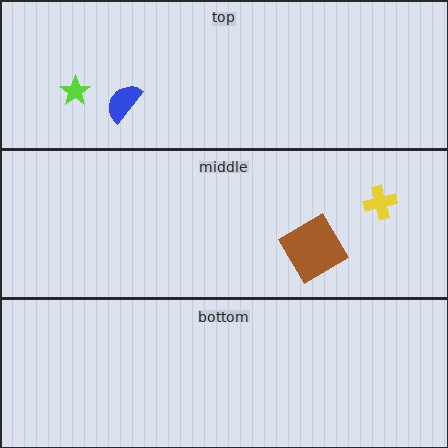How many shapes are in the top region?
2.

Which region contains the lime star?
The top region.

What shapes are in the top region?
The lime star, the blue semicircle.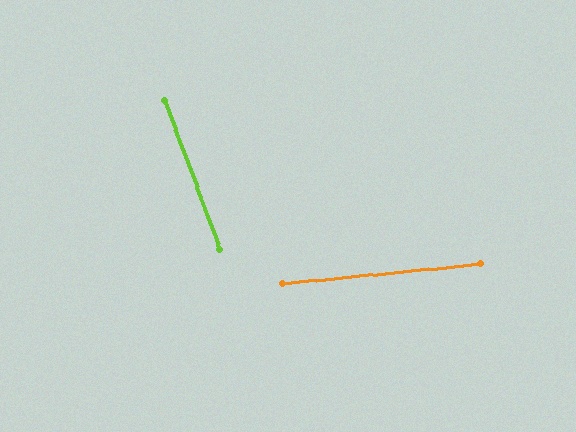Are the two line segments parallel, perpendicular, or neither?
Neither parallel nor perpendicular — they differ by about 76°.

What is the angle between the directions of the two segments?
Approximately 76 degrees.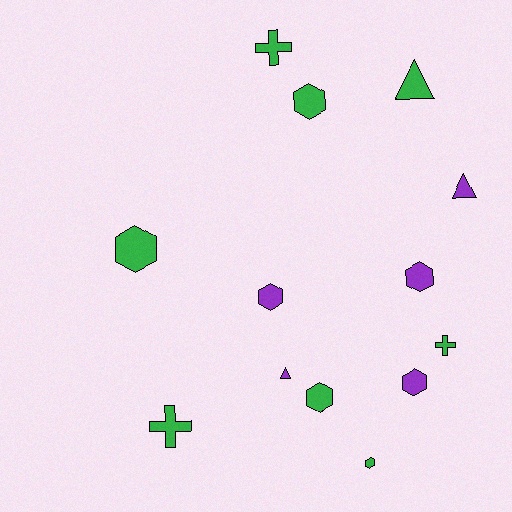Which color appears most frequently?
Green, with 8 objects.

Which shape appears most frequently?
Hexagon, with 7 objects.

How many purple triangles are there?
There are 2 purple triangles.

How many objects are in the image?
There are 13 objects.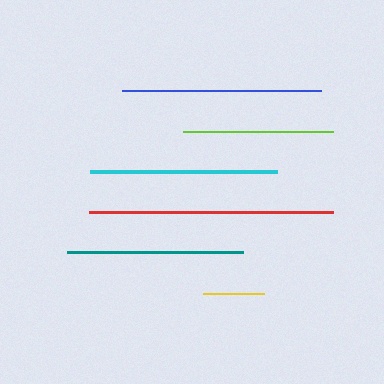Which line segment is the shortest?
The yellow line is the shortest at approximately 61 pixels.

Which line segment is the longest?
The red line is the longest at approximately 244 pixels.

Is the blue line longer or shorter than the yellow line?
The blue line is longer than the yellow line.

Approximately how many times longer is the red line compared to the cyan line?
The red line is approximately 1.3 times the length of the cyan line.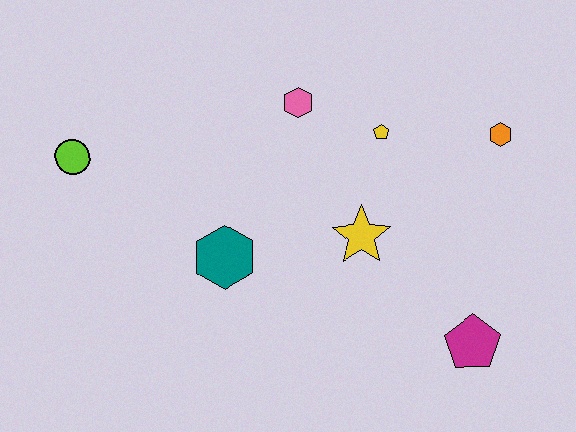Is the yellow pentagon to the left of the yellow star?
No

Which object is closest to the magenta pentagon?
The yellow star is closest to the magenta pentagon.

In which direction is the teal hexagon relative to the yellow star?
The teal hexagon is to the left of the yellow star.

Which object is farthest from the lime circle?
The magenta pentagon is farthest from the lime circle.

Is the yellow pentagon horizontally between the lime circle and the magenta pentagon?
Yes